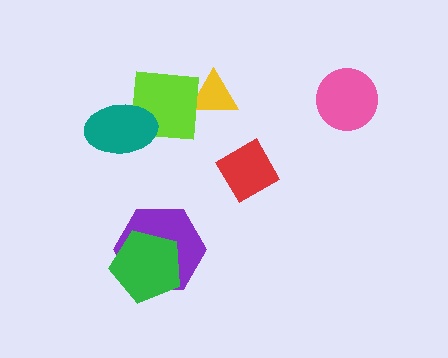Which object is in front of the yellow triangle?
The lime square is in front of the yellow triangle.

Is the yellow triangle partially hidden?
Yes, it is partially covered by another shape.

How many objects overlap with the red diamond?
0 objects overlap with the red diamond.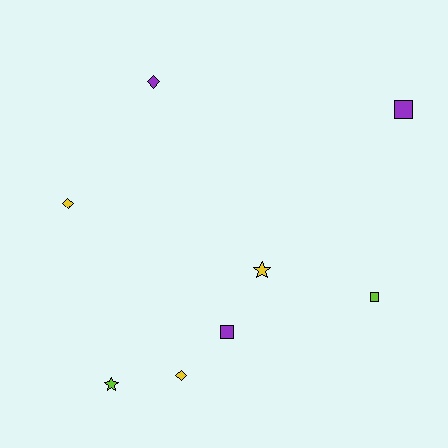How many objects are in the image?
There are 8 objects.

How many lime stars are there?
There is 1 lime star.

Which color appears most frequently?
Yellow, with 3 objects.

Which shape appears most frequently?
Diamond, with 3 objects.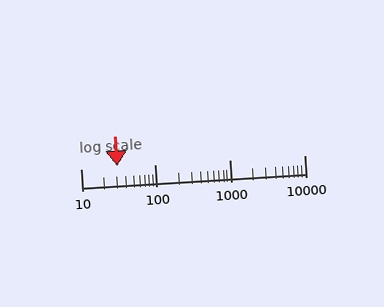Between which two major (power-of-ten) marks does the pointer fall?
The pointer is between 10 and 100.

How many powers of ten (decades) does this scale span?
The scale spans 3 decades, from 10 to 10000.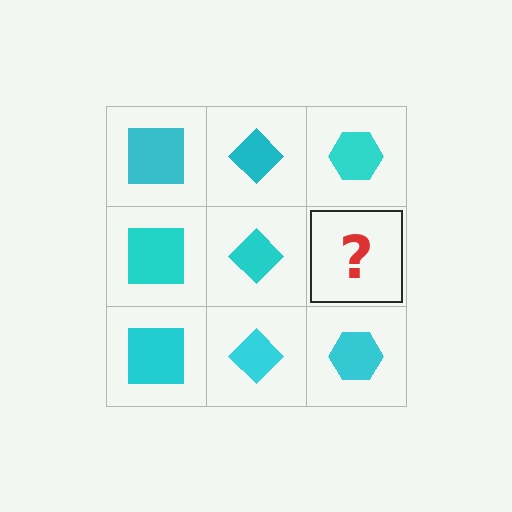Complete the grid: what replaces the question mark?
The question mark should be replaced with a cyan hexagon.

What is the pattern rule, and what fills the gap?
The rule is that each column has a consistent shape. The gap should be filled with a cyan hexagon.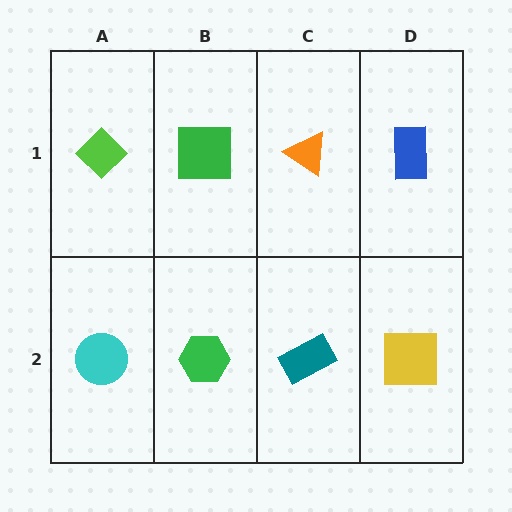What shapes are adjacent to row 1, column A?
A cyan circle (row 2, column A), a green square (row 1, column B).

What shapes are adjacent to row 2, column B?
A green square (row 1, column B), a cyan circle (row 2, column A), a teal rectangle (row 2, column C).